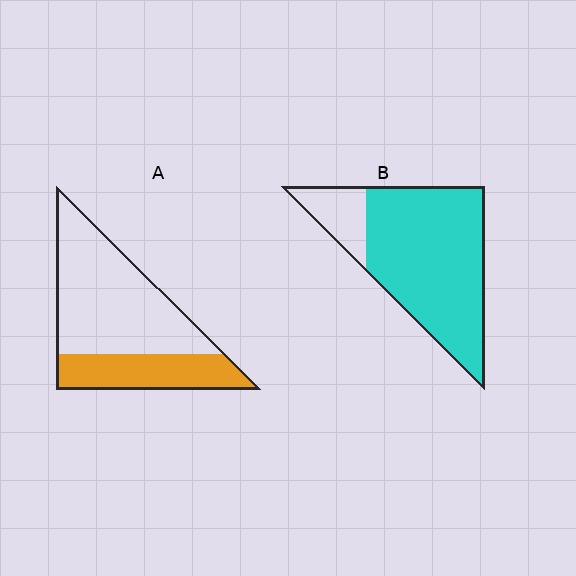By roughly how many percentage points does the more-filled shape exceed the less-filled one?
By roughly 50 percentage points (B over A).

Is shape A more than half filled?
No.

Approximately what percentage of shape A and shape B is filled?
A is approximately 30% and B is approximately 85%.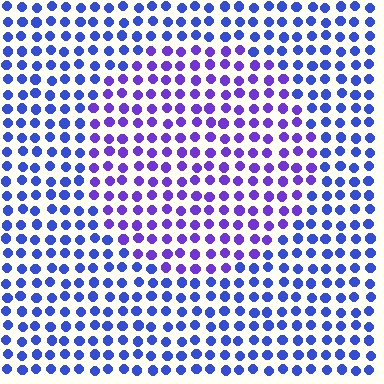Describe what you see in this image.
The image is filled with small blue elements in a uniform arrangement. A circle-shaped region is visible where the elements are tinted to a slightly different hue, forming a subtle color boundary.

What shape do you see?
I see a circle.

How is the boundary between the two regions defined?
The boundary is defined purely by a slight shift in hue (about 33 degrees). Spacing, size, and orientation are identical on both sides.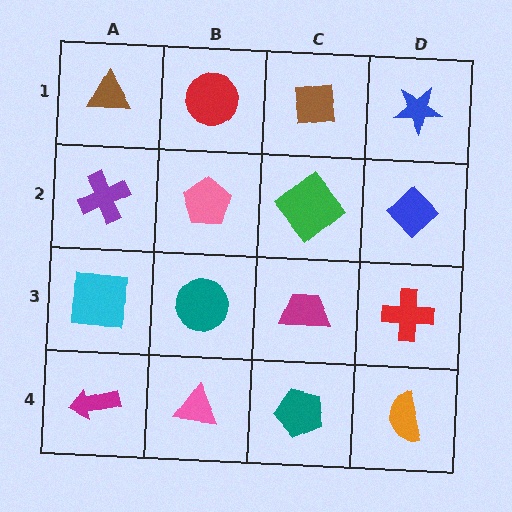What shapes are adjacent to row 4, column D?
A red cross (row 3, column D), a teal pentagon (row 4, column C).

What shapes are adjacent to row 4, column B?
A teal circle (row 3, column B), a magenta arrow (row 4, column A), a teal pentagon (row 4, column C).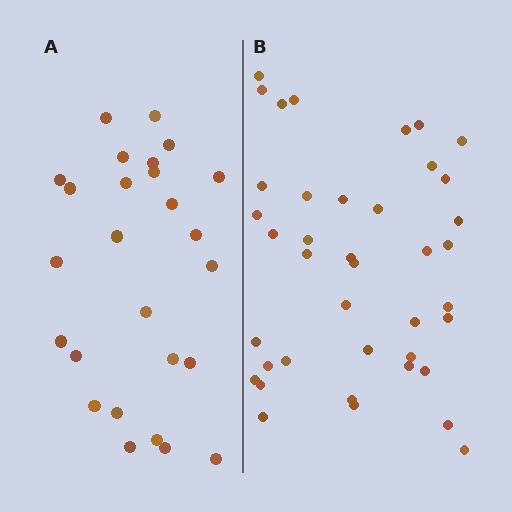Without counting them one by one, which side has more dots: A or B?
Region B (the right region) has more dots.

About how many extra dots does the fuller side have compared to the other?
Region B has approximately 15 more dots than region A.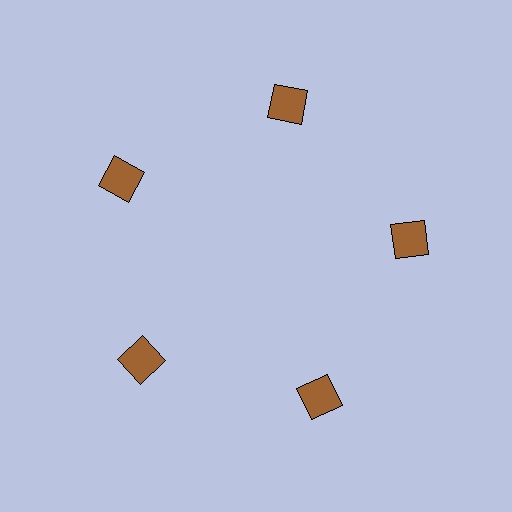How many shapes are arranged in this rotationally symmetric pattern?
There are 5 shapes, arranged in 5 groups of 1.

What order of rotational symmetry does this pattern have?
This pattern has 5-fold rotational symmetry.